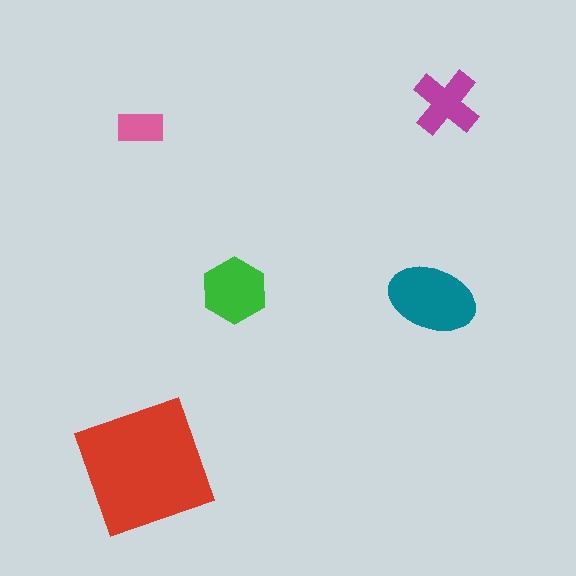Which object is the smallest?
The pink rectangle.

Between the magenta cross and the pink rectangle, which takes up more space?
The magenta cross.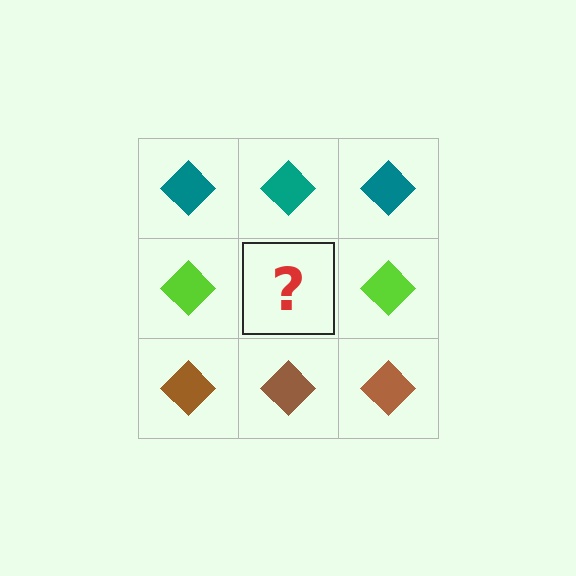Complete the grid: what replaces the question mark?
The question mark should be replaced with a lime diamond.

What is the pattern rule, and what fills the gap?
The rule is that each row has a consistent color. The gap should be filled with a lime diamond.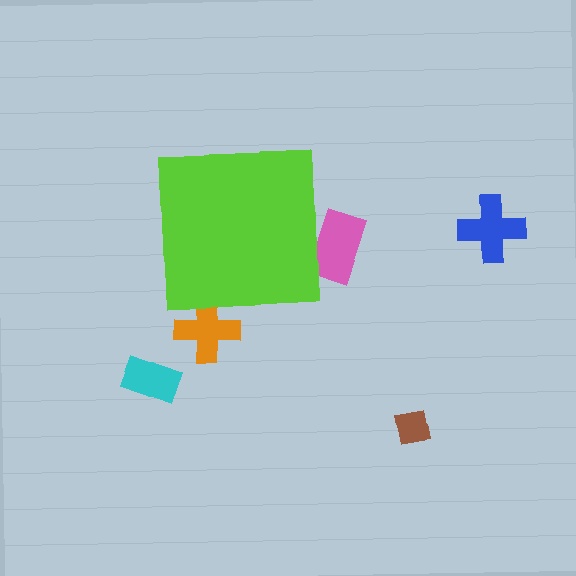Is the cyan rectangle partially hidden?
No, the cyan rectangle is fully visible.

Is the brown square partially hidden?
No, the brown square is fully visible.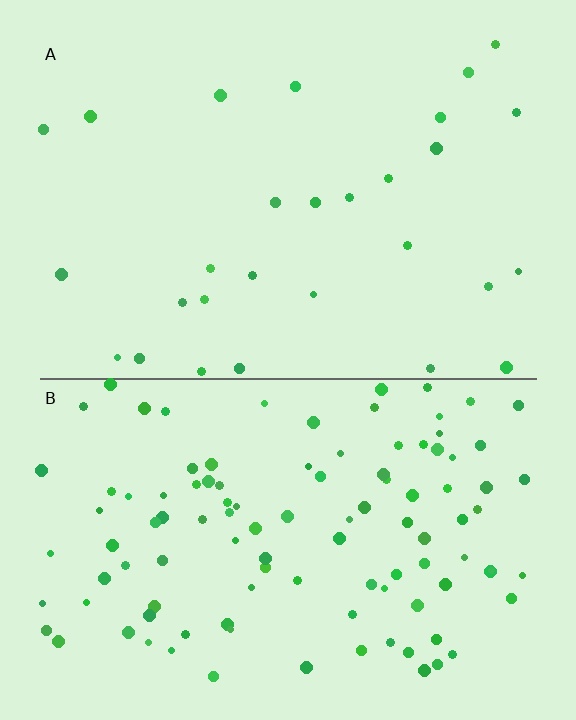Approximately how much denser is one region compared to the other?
Approximately 3.8× — region B over region A.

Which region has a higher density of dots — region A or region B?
B (the bottom).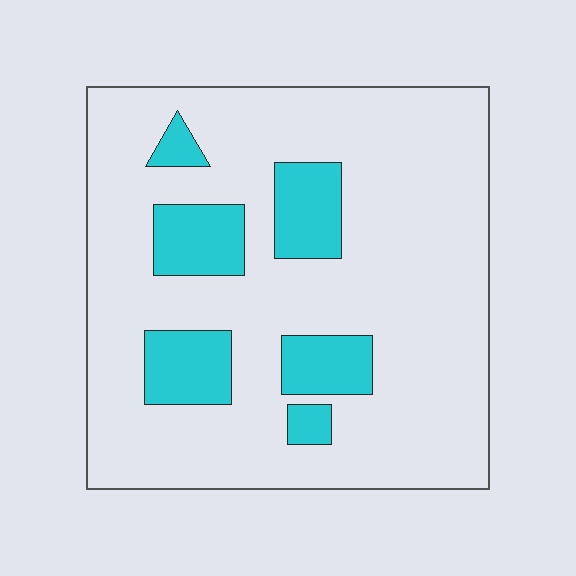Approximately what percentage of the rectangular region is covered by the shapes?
Approximately 20%.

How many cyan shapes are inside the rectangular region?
6.